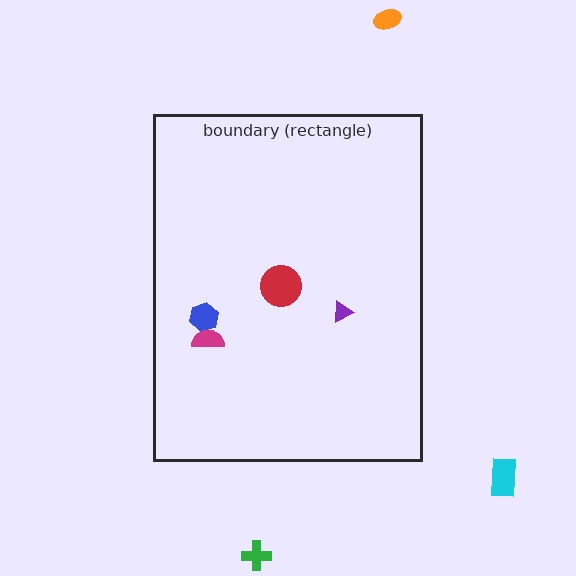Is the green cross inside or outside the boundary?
Outside.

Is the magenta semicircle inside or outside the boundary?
Inside.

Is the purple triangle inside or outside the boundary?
Inside.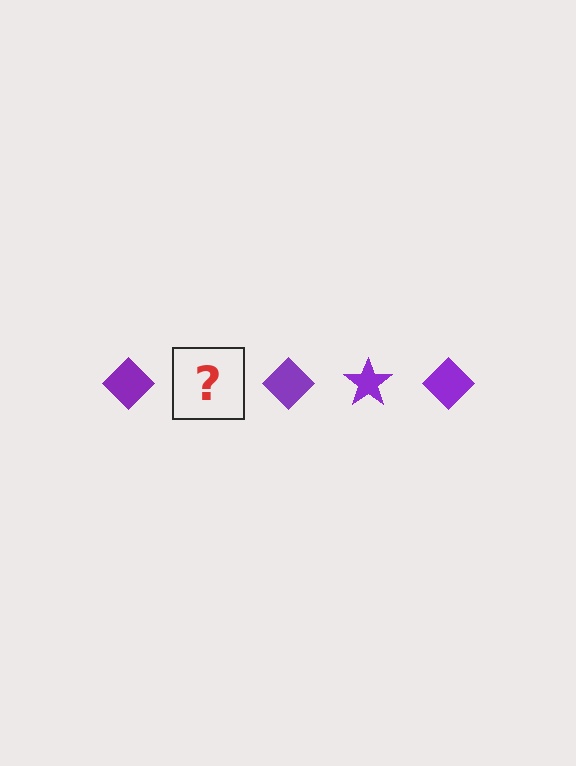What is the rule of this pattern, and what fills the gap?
The rule is that the pattern cycles through diamond, star shapes in purple. The gap should be filled with a purple star.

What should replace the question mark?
The question mark should be replaced with a purple star.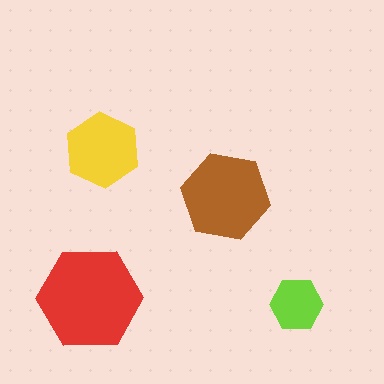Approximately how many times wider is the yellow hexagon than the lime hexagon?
About 1.5 times wider.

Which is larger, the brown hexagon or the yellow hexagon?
The brown one.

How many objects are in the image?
There are 4 objects in the image.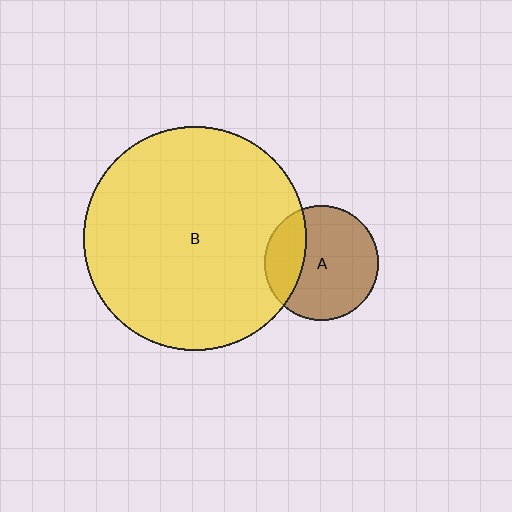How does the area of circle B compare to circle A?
Approximately 3.8 times.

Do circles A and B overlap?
Yes.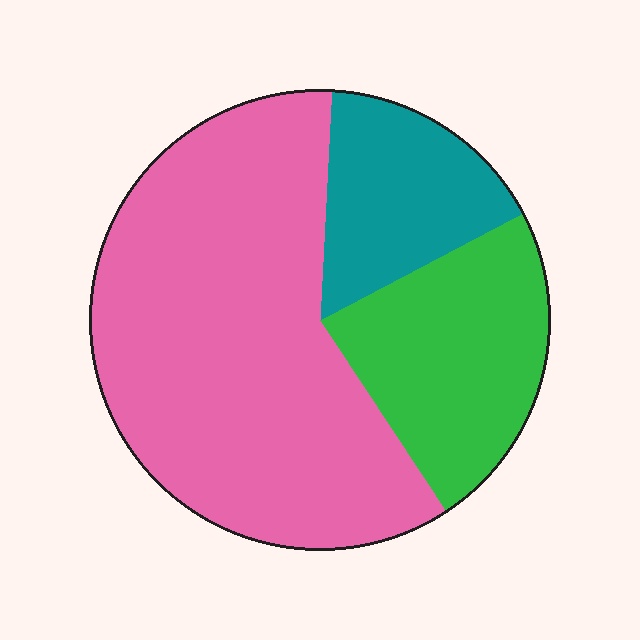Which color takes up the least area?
Teal, at roughly 15%.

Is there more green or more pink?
Pink.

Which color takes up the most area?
Pink, at roughly 60%.